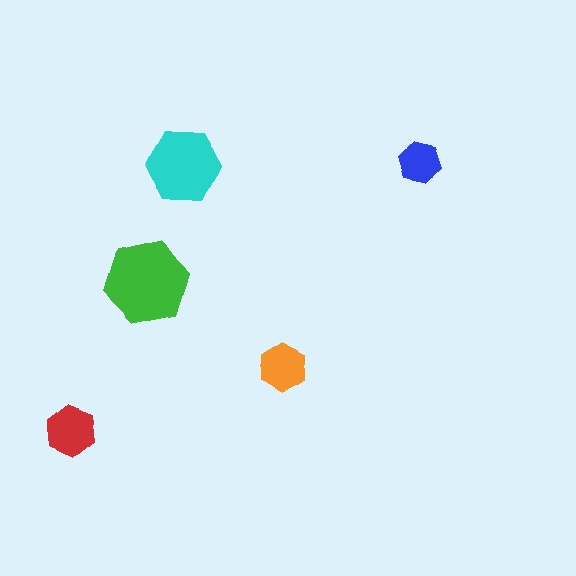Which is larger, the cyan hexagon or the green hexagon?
The green one.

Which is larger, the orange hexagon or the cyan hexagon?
The cyan one.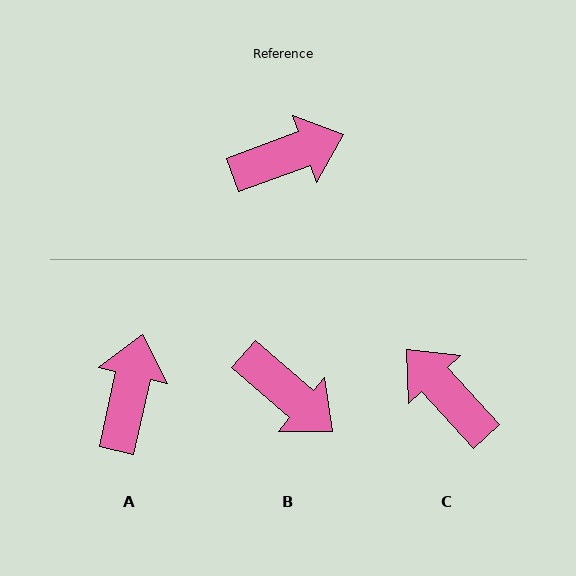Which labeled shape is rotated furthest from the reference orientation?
C, about 113 degrees away.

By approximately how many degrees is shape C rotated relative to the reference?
Approximately 113 degrees counter-clockwise.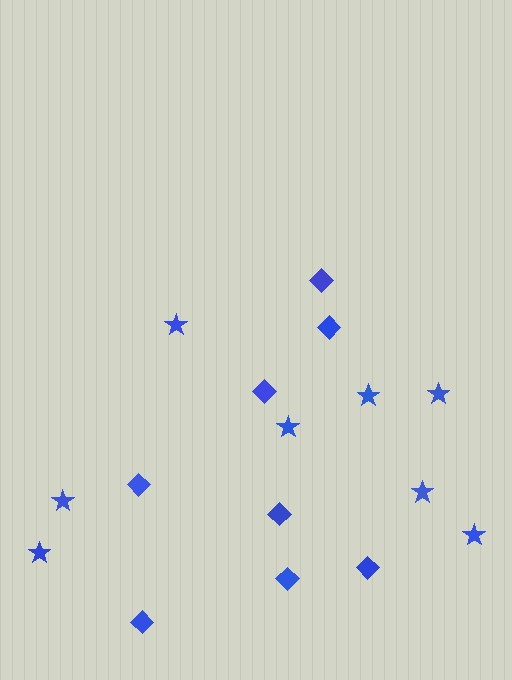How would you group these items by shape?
There are 2 groups: one group of diamonds (8) and one group of stars (8).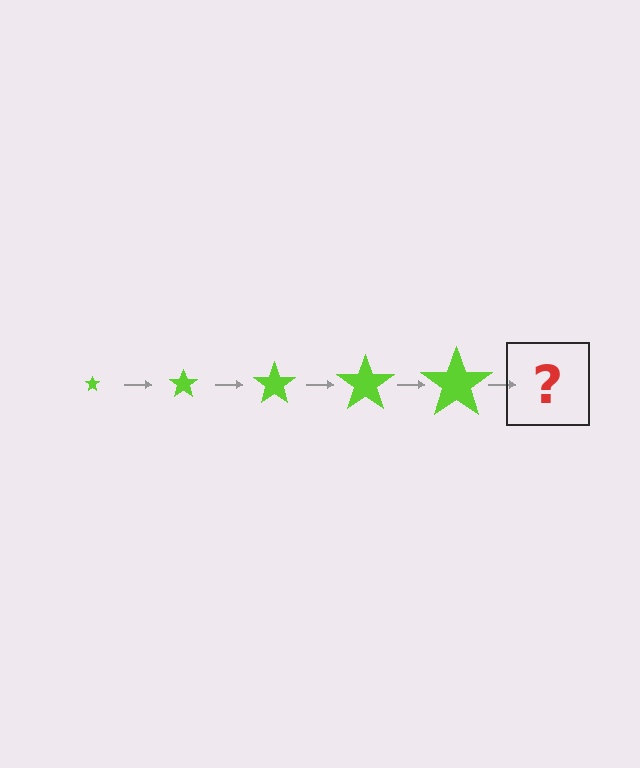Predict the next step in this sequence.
The next step is a lime star, larger than the previous one.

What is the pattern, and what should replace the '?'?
The pattern is that the star gets progressively larger each step. The '?' should be a lime star, larger than the previous one.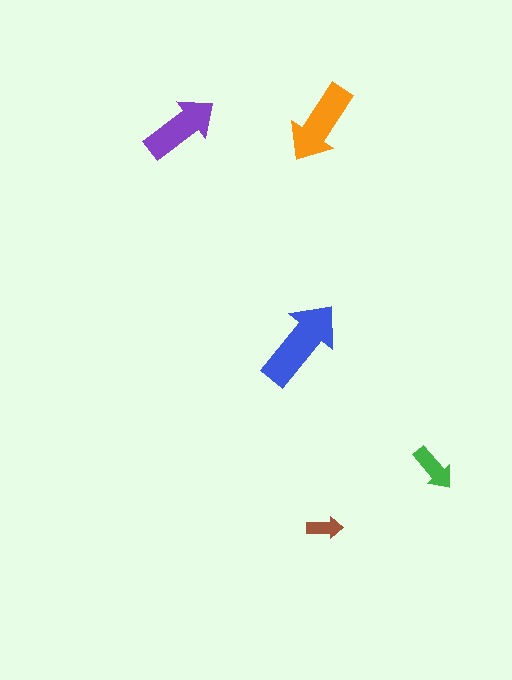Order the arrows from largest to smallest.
the blue one, the orange one, the purple one, the green one, the brown one.